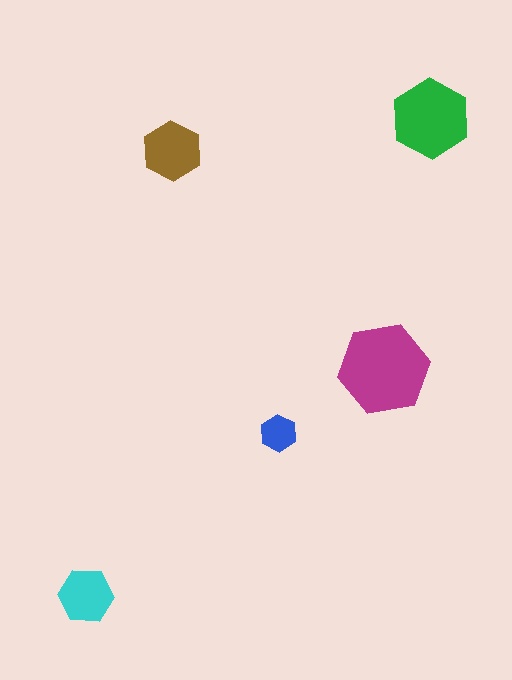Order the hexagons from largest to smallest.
the magenta one, the green one, the brown one, the cyan one, the blue one.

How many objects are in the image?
There are 5 objects in the image.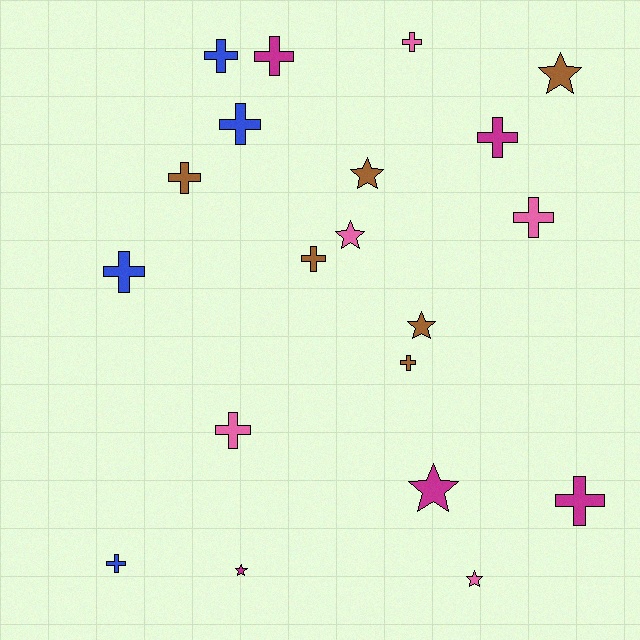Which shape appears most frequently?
Cross, with 13 objects.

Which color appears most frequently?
Brown, with 6 objects.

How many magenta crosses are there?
There are 3 magenta crosses.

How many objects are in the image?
There are 20 objects.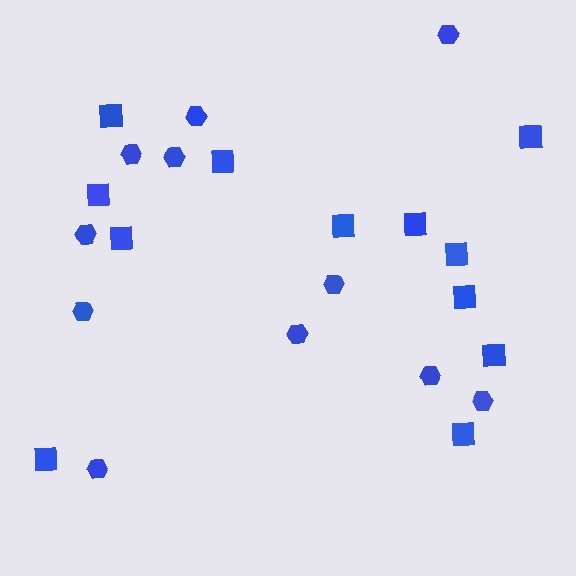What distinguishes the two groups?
There are 2 groups: one group of squares (12) and one group of hexagons (11).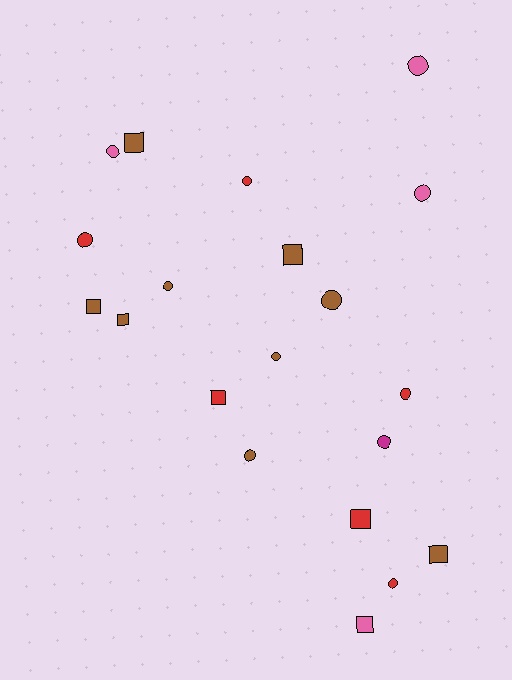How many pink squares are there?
There is 1 pink square.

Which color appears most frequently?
Brown, with 9 objects.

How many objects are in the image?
There are 20 objects.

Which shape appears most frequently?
Circle, with 12 objects.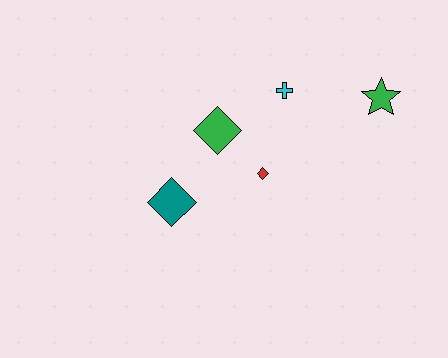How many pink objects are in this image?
There are no pink objects.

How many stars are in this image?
There is 1 star.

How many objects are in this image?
There are 5 objects.